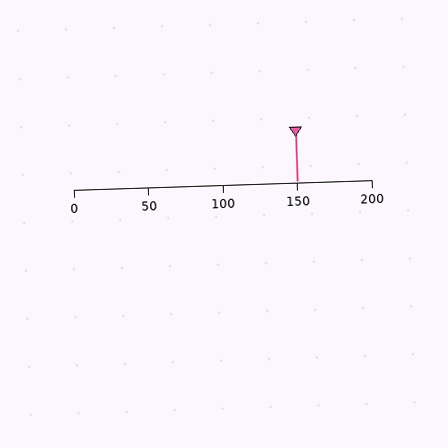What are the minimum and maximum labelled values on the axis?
The axis runs from 0 to 200.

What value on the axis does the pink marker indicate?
The marker indicates approximately 150.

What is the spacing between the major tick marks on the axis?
The major ticks are spaced 50 apart.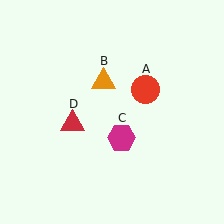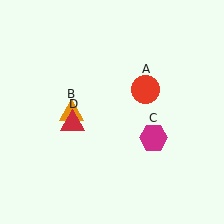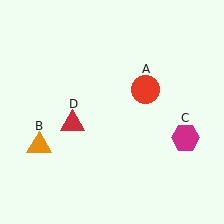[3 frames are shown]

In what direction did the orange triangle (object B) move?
The orange triangle (object B) moved down and to the left.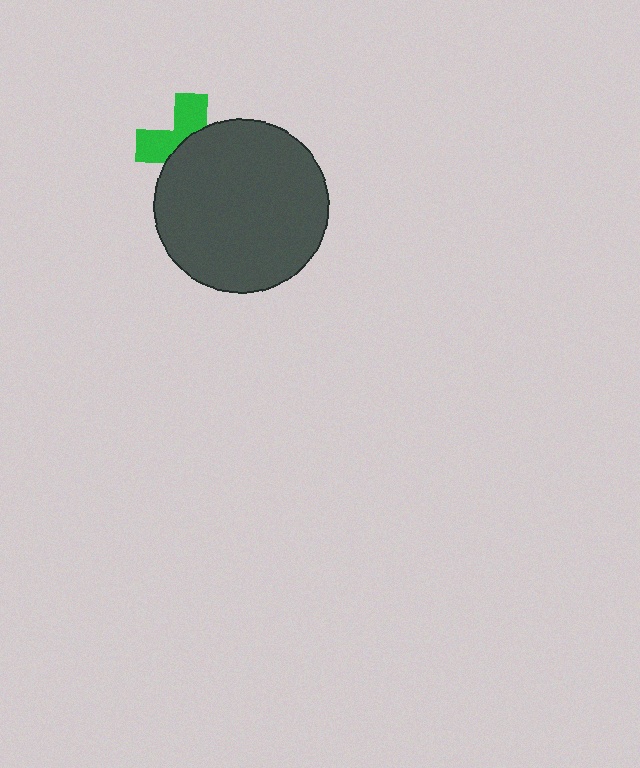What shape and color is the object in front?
The object in front is a dark gray circle.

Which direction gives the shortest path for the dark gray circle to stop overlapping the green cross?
Moving toward the lower-right gives the shortest separation.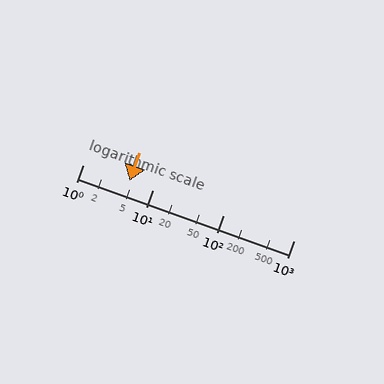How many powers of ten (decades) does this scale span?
The scale spans 3 decades, from 1 to 1000.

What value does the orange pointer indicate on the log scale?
The pointer indicates approximately 4.6.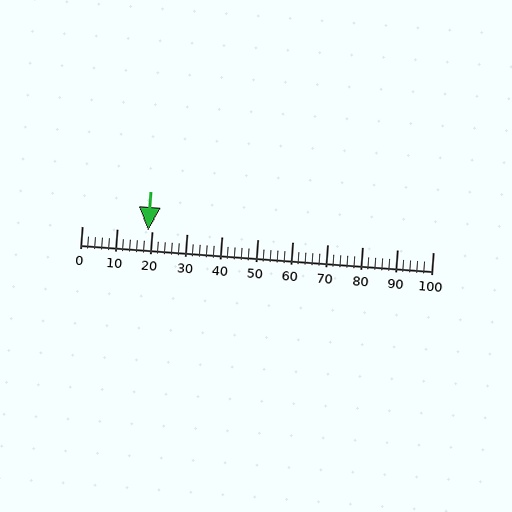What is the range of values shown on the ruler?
The ruler shows values from 0 to 100.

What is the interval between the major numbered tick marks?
The major tick marks are spaced 10 units apart.